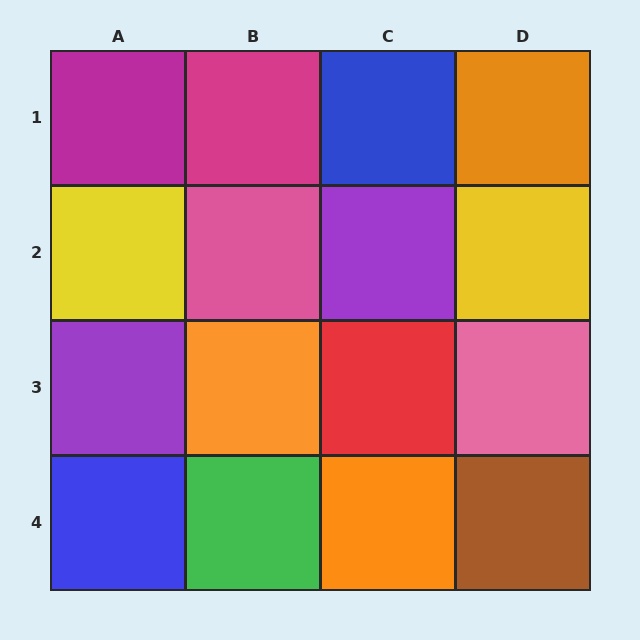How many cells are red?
1 cell is red.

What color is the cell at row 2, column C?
Purple.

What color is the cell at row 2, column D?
Yellow.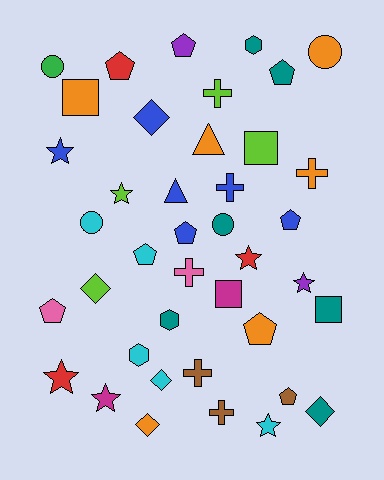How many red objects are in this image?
There are 3 red objects.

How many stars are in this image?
There are 7 stars.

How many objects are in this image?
There are 40 objects.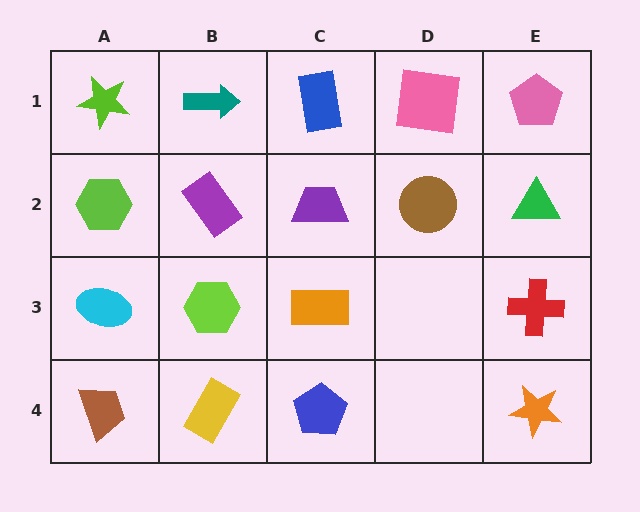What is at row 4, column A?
A brown trapezoid.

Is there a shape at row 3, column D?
No, that cell is empty.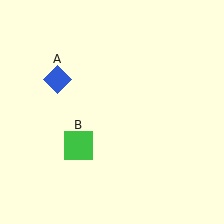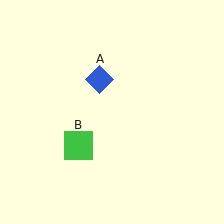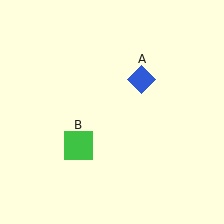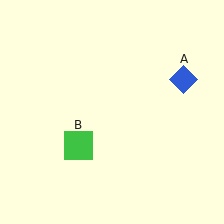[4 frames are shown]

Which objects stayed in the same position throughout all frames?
Green square (object B) remained stationary.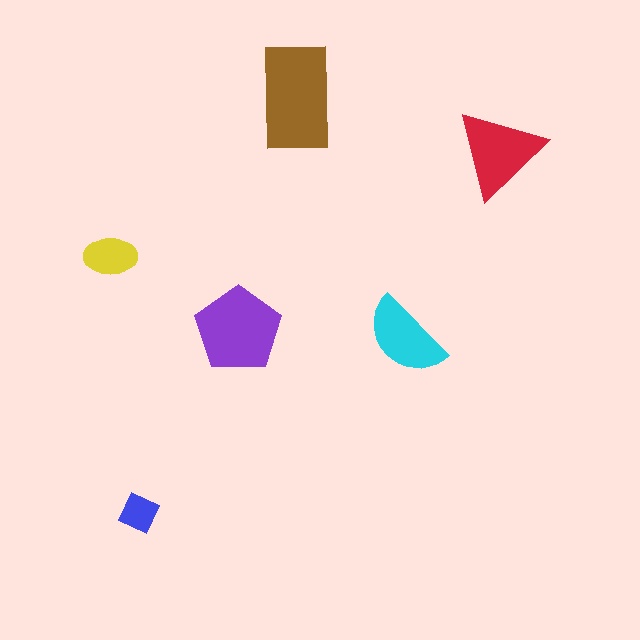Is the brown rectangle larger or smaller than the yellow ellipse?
Larger.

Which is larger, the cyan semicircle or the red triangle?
The red triangle.